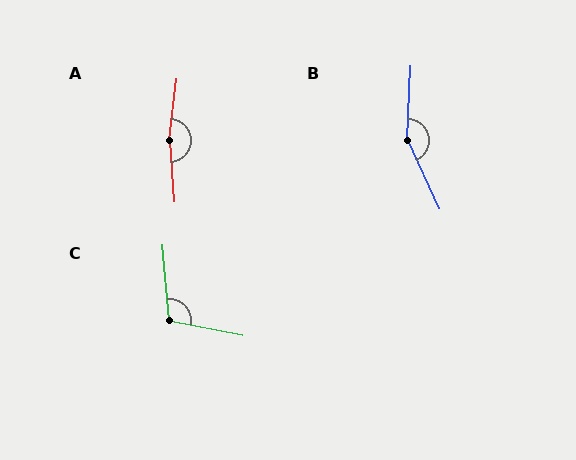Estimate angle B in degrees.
Approximately 152 degrees.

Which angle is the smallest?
C, at approximately 106 degrees.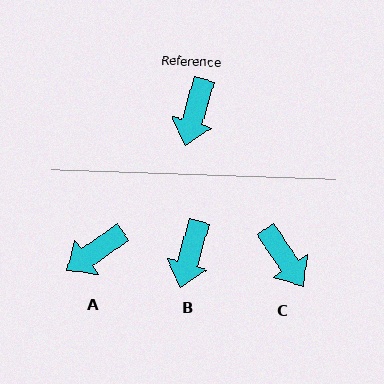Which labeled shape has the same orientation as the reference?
B.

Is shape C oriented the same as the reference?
No, it is off by about 50 degrees.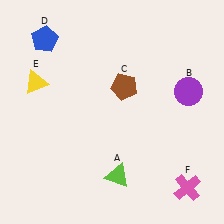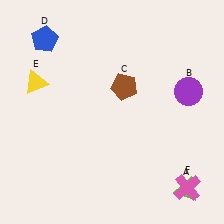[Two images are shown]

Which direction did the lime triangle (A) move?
The lime triangle (A) moved right.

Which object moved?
The lime triangle (A) moved right.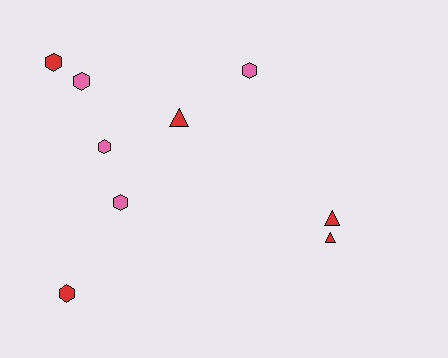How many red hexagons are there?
There are 2 red hexagons.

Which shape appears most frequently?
Hexagon, with 6 objects.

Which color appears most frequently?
Red, with 5 objects.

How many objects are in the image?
There are 9 objects.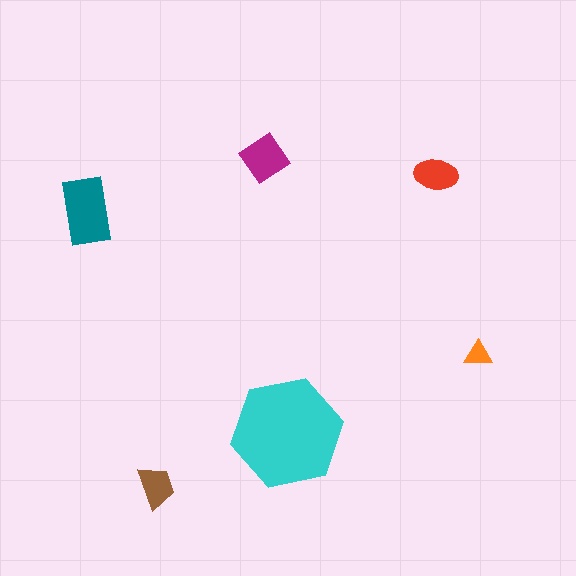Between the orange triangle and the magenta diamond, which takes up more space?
The magenta diamond.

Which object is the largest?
The cyan hexagon.